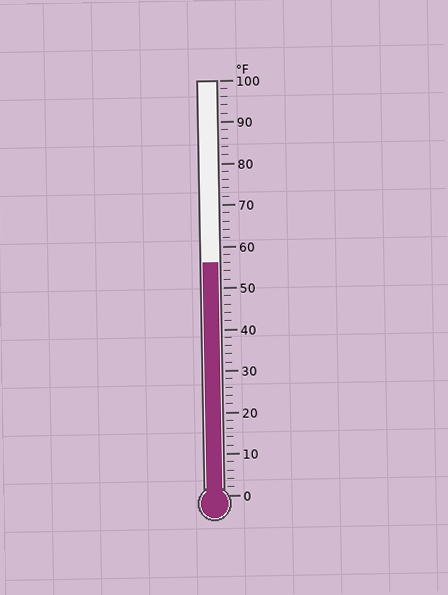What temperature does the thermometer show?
The thermometer shows approximately 56°F.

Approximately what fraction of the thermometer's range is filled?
The thermometer is filled to approximately 55% of its range.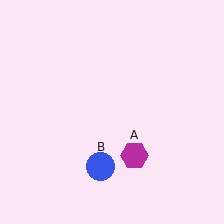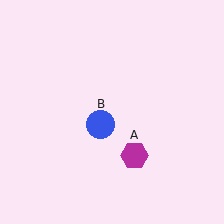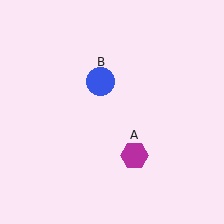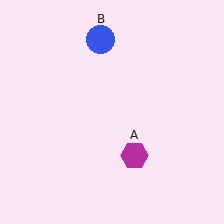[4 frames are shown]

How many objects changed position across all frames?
1 object changed position: blue circle (object B).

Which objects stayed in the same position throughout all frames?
Magenta hexagon (object A) remained stationary.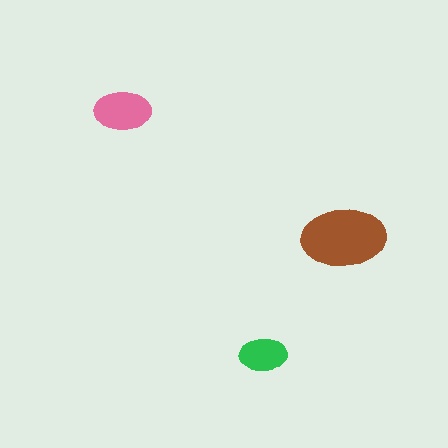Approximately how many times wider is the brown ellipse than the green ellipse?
About 2 times wider.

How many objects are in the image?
There are 3 objects in the image.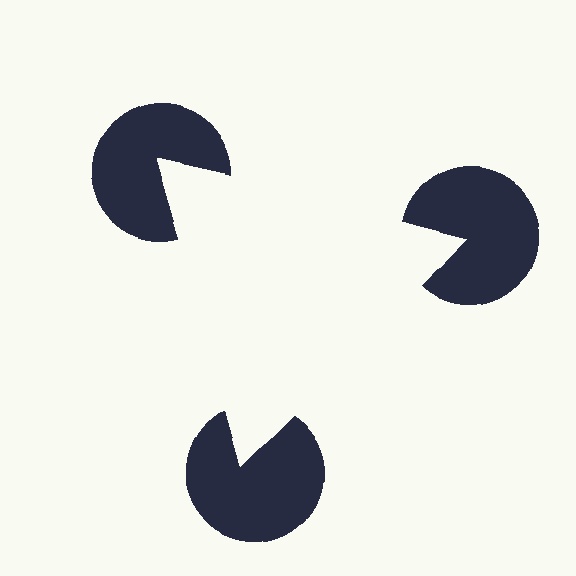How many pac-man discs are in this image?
There are 3 — one at each vertex of the illusory triangle.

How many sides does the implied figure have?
3 sides.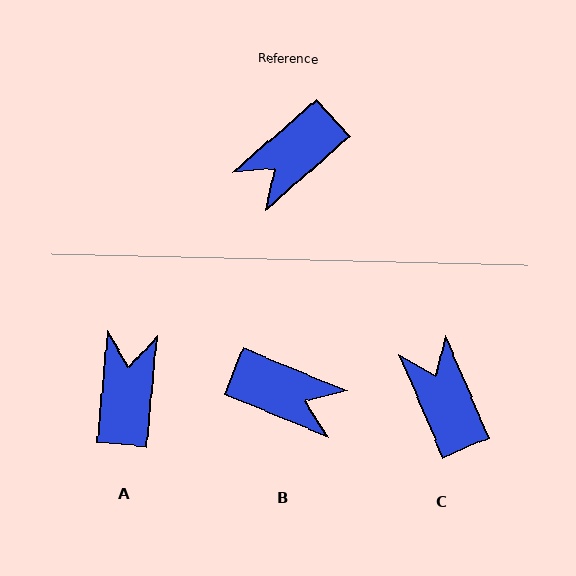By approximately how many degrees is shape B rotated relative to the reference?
Approximately 116 degrees counter-clockwise.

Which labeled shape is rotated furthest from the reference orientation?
A, about 137 degrees away.